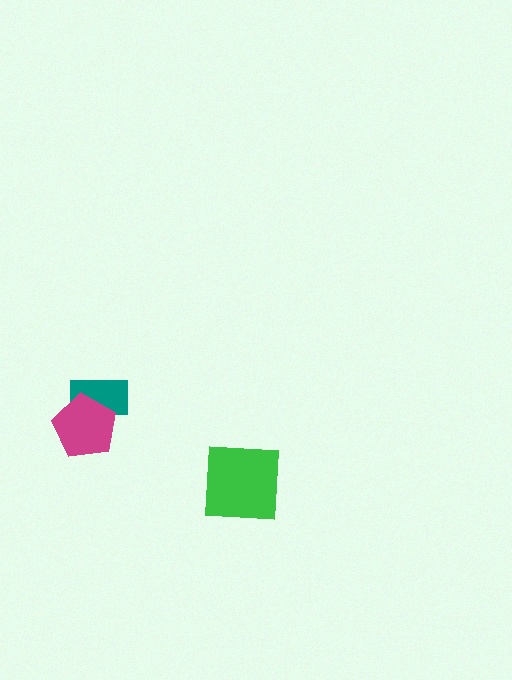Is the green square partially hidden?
No, no other shape covers it.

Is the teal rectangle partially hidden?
Yes, it is partially covered by another shape.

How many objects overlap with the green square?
0 objects overlap with the green square.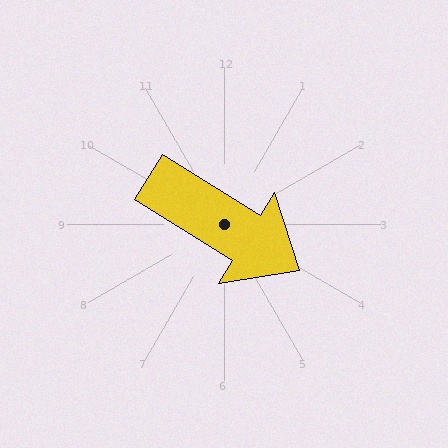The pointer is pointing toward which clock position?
Roughly 4 o'clock.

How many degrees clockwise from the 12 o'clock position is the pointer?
Approximately 122 degrees.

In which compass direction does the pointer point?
Southeast.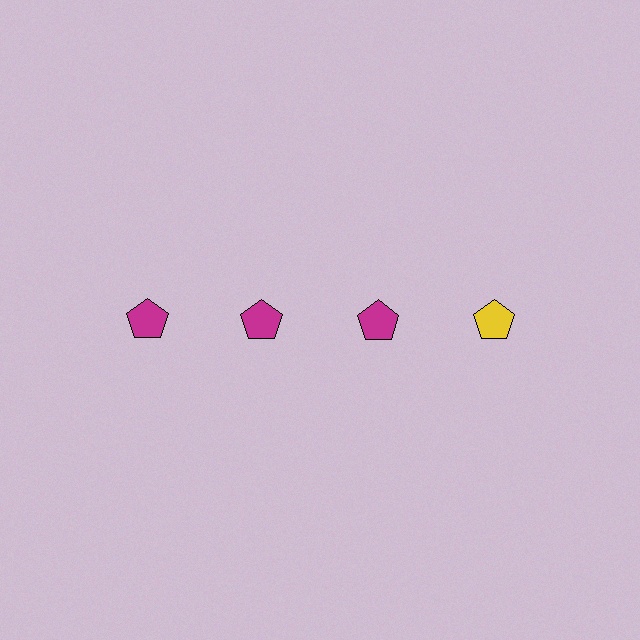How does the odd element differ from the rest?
It has a different color: yellow instead of magenta.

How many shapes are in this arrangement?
There are 4 shapes arranged in a grid pattern.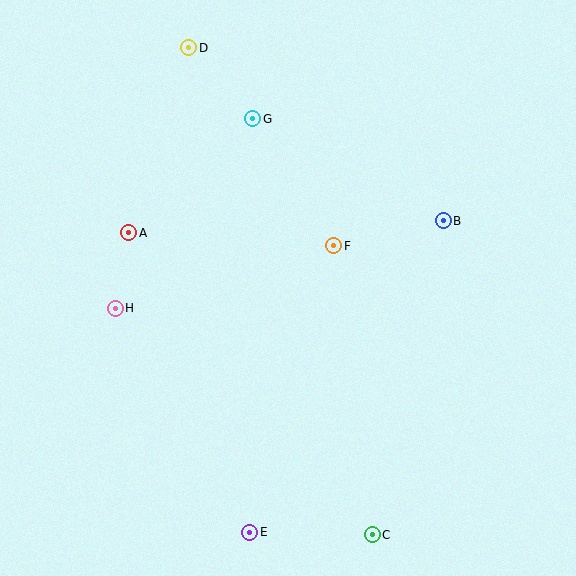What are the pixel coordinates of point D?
Point D is at (189, 48).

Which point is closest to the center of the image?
Point F at (334, 246) is closest to the center.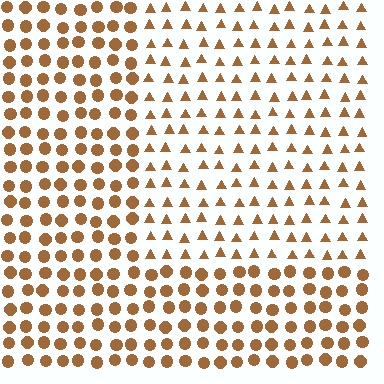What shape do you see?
I see a rectangle.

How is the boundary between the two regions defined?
The boundary is defined by a change in element shape: triangles inside vs. circles outside. All elements share the same color and spacing.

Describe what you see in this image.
The image is filled with small brown elements arranged in a uniform grid. A rectangle-shaped region contains triangles, while the surrounding area contains circles. The boundary is defined purely by the change in element shape.